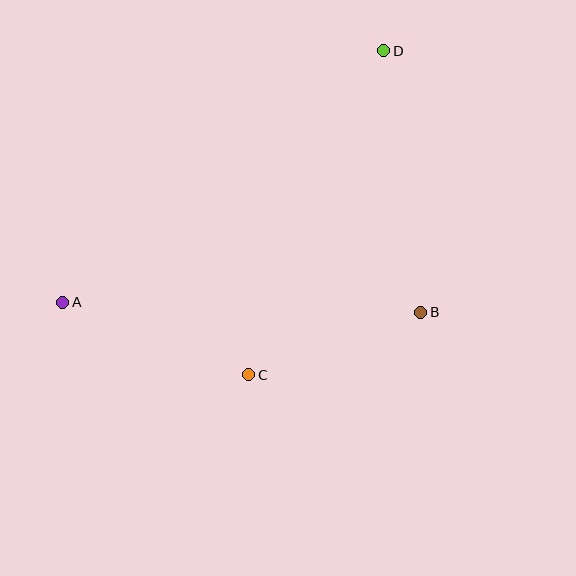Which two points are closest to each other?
Points B and C are closest to each other.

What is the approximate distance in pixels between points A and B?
The distance between A and B is approximately 358 pixels.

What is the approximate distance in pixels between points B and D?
The distance between B and D is approximately 264 pixels.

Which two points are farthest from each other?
Points A and D are farthest from each other.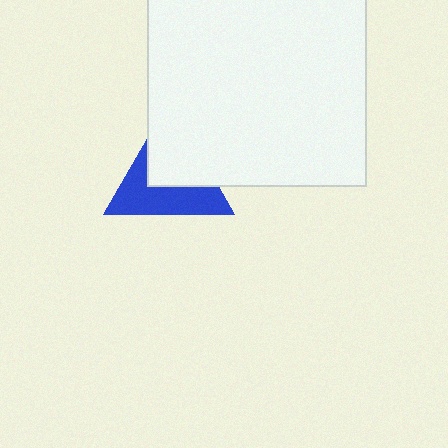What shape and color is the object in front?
The object in front is a white square.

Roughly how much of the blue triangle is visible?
About half of it is visible (roughly 52%).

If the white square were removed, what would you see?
You would see the complete blue triangle.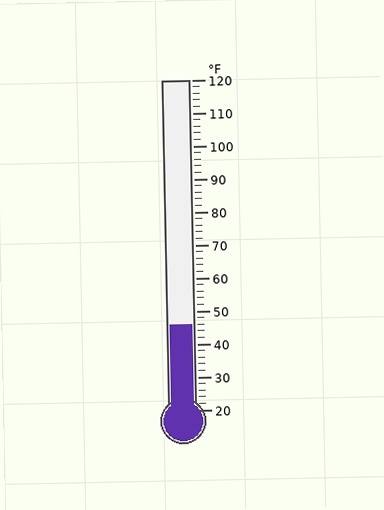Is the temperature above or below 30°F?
The temperature is above 30°F.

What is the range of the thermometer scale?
The thermometer scale ranges from 20°F to 120°F.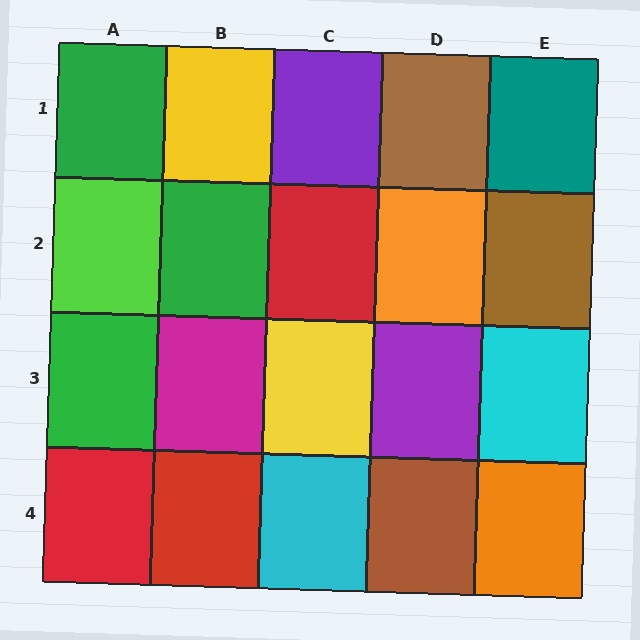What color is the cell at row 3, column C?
Yellow.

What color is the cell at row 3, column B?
Magenta.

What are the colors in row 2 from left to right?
Lime, green, red, orange, brown.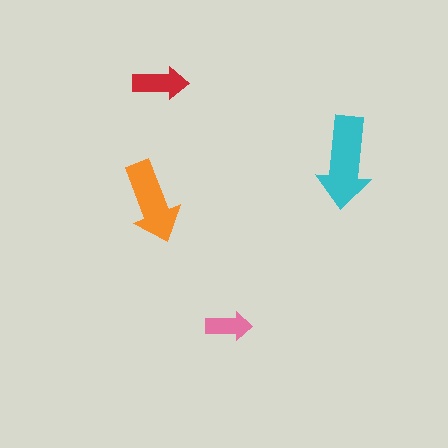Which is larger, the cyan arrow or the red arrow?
The cyan one.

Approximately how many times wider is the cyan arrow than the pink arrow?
About 2 times wider.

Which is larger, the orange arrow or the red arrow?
The orange one.